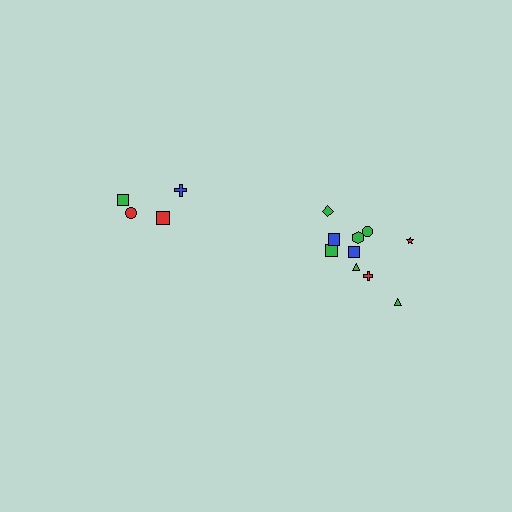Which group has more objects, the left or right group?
The right group.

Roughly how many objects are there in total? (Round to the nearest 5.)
Roughly 15 objects in total.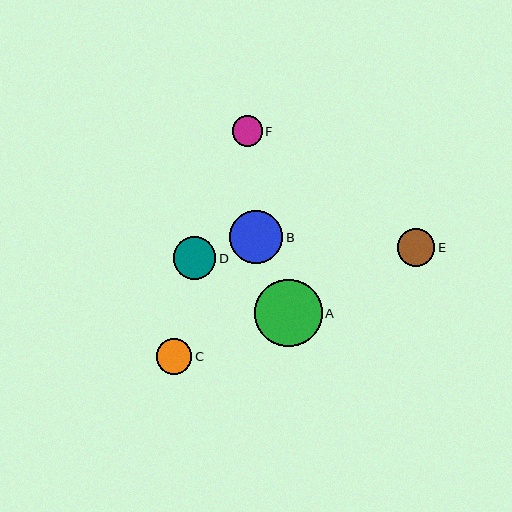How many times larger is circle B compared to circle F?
Circle B is approximately 1.8 times the size of circle F.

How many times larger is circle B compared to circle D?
Circle B is approximately 1.2 times the size of circle D.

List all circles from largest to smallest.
From largest to smallest: A, B, D, E, C, F.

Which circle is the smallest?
Circle F is the smallest with a size of approximately 30 pixels.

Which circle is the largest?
Circle A is the largest with a size of approximately 68 pixels.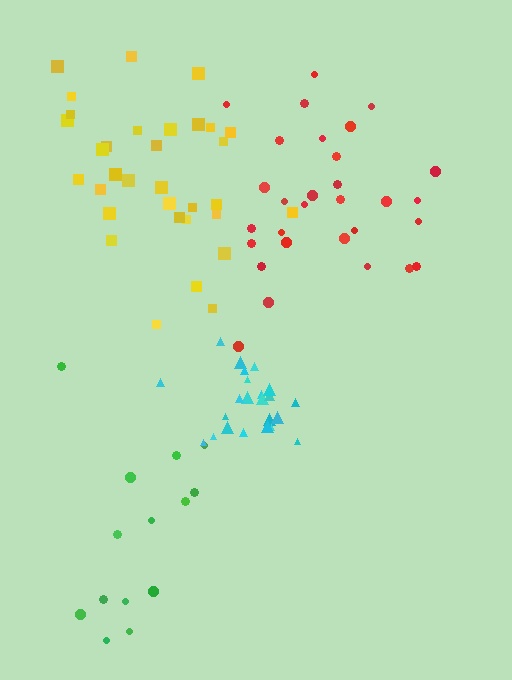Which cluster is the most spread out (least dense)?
Green.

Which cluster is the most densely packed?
Cyan.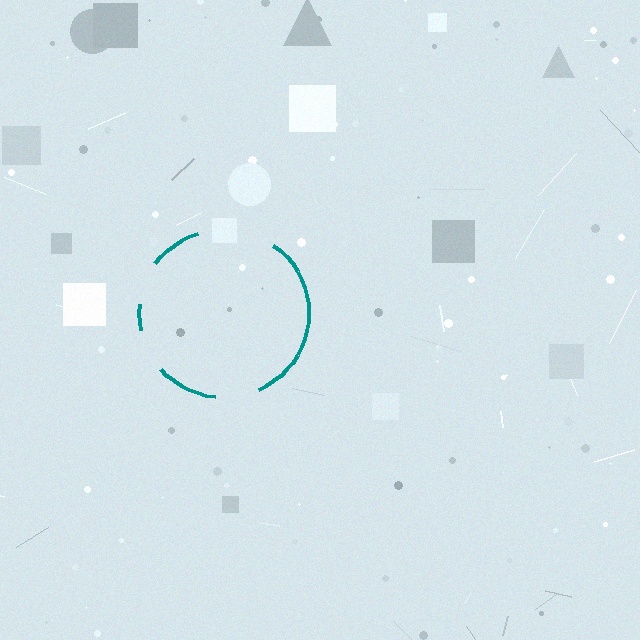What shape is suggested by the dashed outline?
The dashed outline suggests a circle.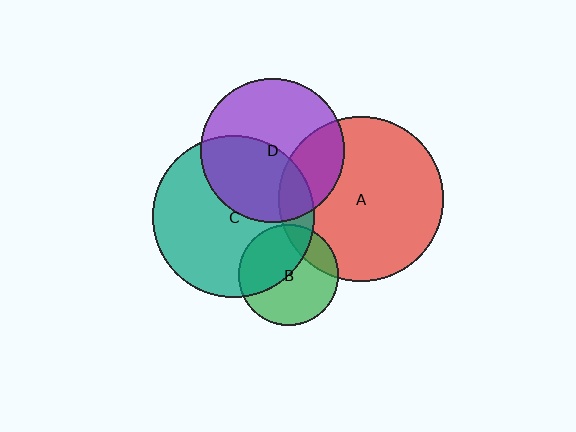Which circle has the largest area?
Circle A (red).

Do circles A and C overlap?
Yes.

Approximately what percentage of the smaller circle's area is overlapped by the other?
Approximately 10%.